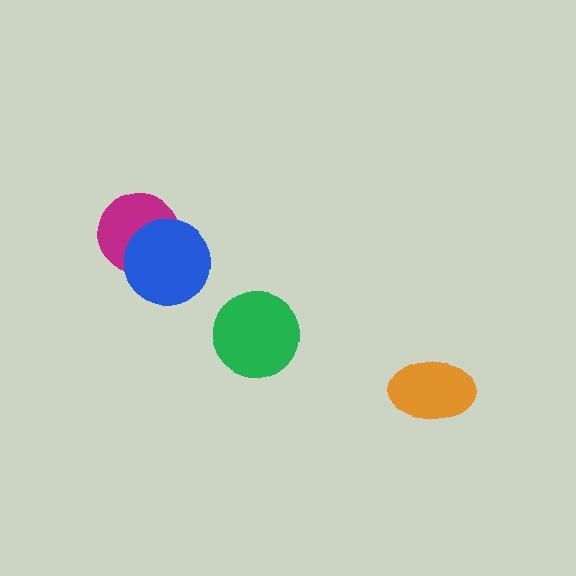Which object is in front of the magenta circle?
The blue circle is in front of the magenta circle.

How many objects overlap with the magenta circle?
1 object overlaps with the magenta circle.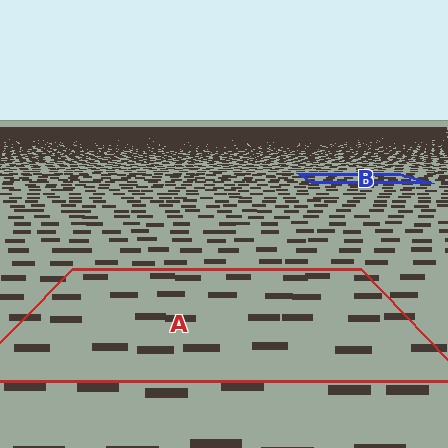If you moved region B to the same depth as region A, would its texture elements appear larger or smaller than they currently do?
They would appear larger. At a closer depth, the same texture elements are projected at a bigger on-screen size.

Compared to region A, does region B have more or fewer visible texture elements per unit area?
Region B has more texture elements per unit area — they are packed more densely because it is farther away.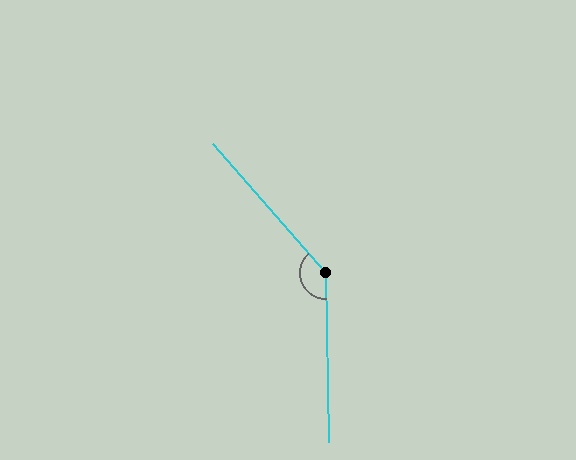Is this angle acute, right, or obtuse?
It is obtuse.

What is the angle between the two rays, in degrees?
Approximately 139 degrees.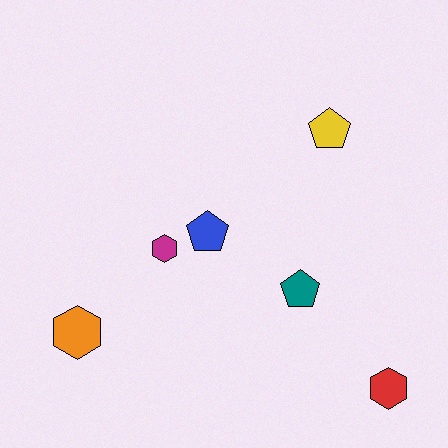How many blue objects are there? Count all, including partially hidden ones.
There is 1 blue object.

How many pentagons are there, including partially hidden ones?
There are 3 pentagons.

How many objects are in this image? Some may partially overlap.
There are 6 objects.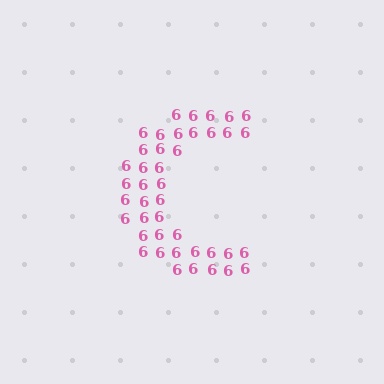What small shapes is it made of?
It is made of small digit 6's.